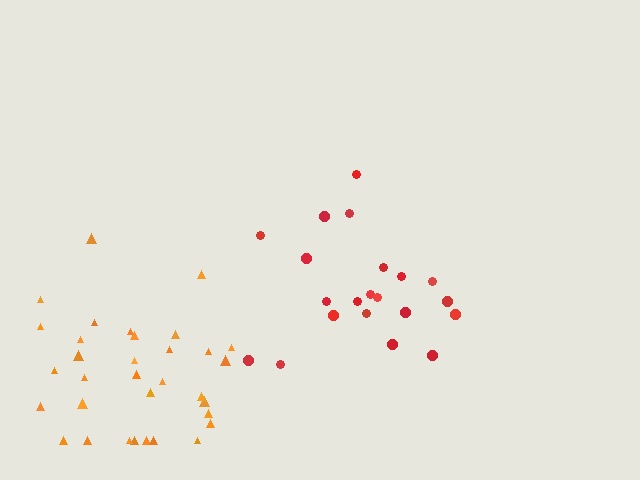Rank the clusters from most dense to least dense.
orange, red.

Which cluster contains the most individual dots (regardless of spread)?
Orange (33).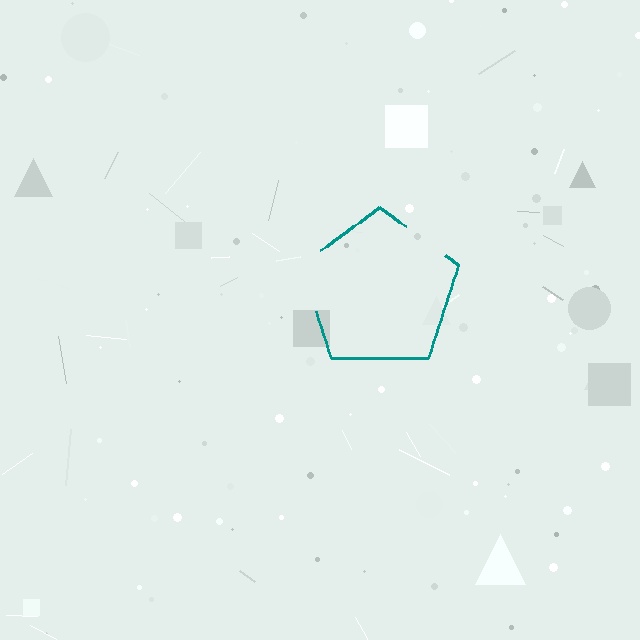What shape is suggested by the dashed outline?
The dashed outline suggests a pentagon.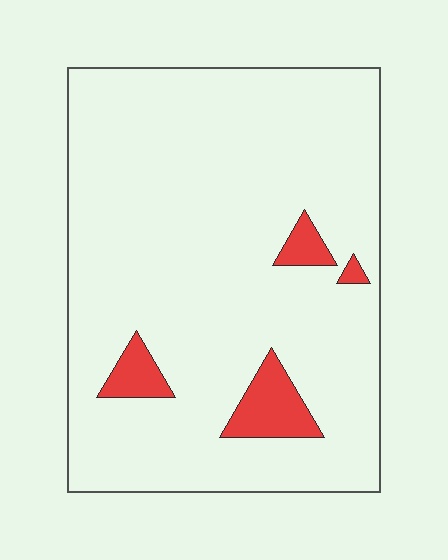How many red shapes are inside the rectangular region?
4.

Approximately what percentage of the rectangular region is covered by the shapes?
Approximately 10%.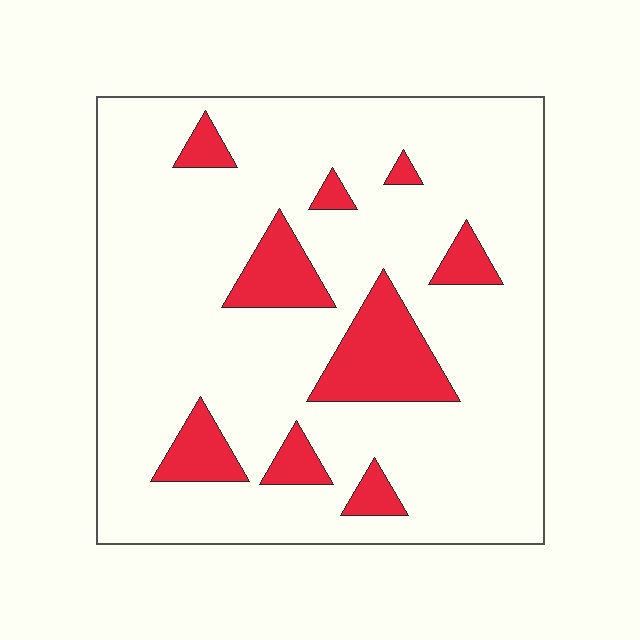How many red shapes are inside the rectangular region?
9.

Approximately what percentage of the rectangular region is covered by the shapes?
Approximately 15%.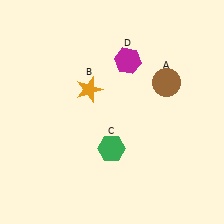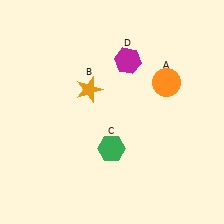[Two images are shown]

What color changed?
The circle (A) changed from brown in Image 1 to orange in Image 2.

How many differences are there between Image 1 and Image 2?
There is 1 difference between the two images.